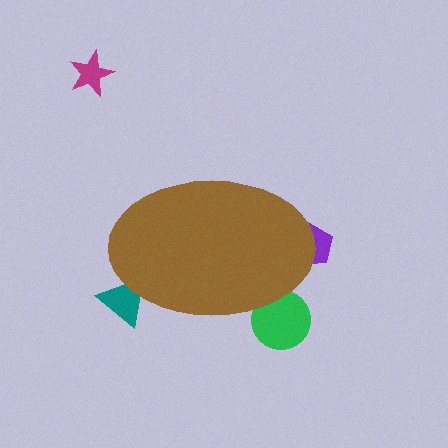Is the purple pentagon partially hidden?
Yes, the purple pentagon is partially hidden behind the brown ellipse.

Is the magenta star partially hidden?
No, the magenta star is fully visible.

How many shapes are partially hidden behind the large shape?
3 shapes are partially hidden.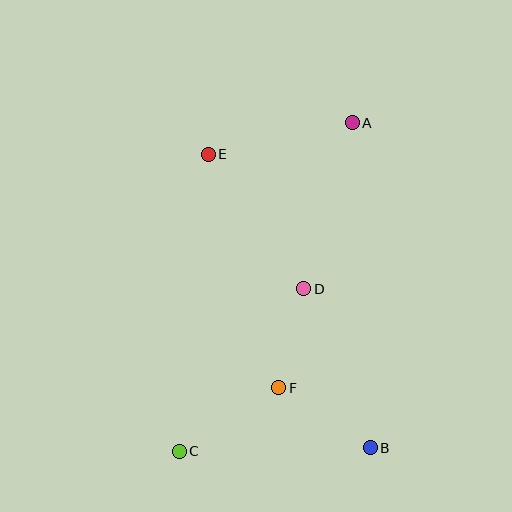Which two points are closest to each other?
Points D and F are closest to each other.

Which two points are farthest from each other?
Points A and C are farthest from each other.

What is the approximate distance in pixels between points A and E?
The distance between A and E is approximately 147 pixels.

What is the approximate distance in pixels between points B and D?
The distance between B and D is approximately 173 pixels.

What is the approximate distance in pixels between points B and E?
The distance between B and E is approximately 336 pixels.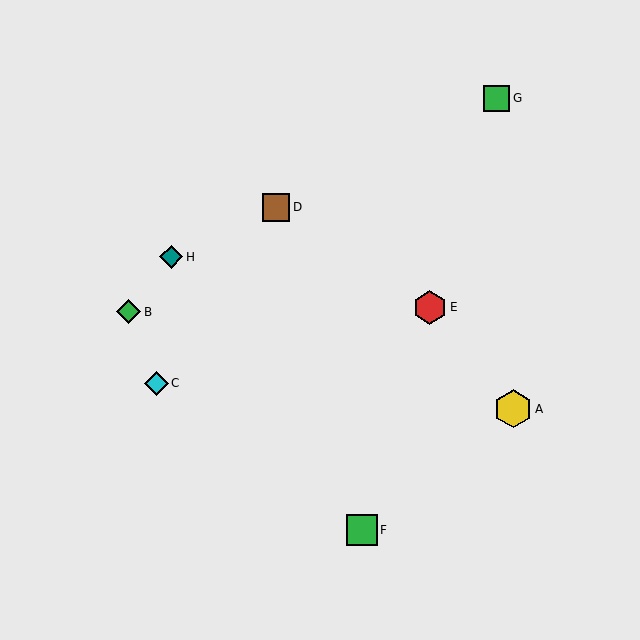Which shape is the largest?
The yellow hexagon (labeled A) is the largest.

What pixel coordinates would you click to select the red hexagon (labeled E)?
Click at (430, 307) to select the red hexagon E.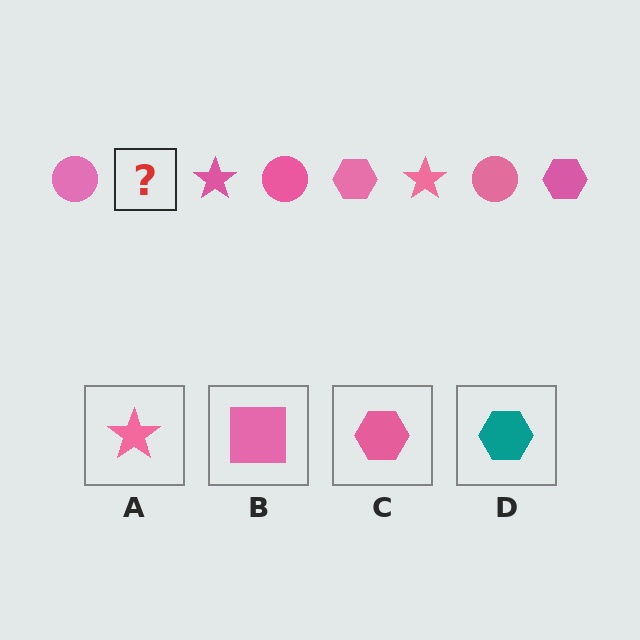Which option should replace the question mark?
Option C.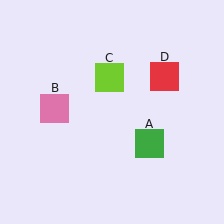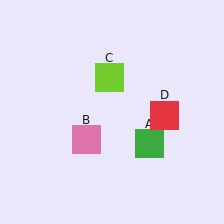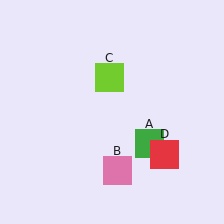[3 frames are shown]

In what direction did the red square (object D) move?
The red square (object D) moved down.